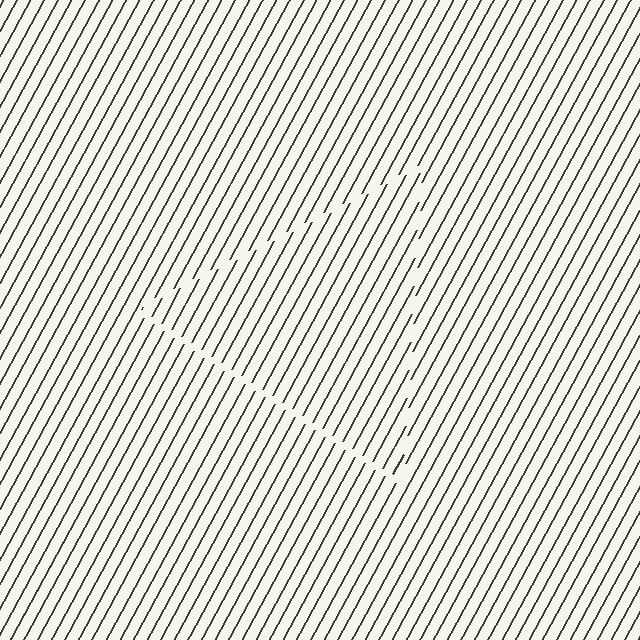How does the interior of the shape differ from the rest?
The interior of the shape contains the same grating, shifted by half a period — the contour is defined by the phase discontinuity where line-ends from the inner and outer gratings abut.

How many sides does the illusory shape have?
3 sides — the line-ends trace a triangle.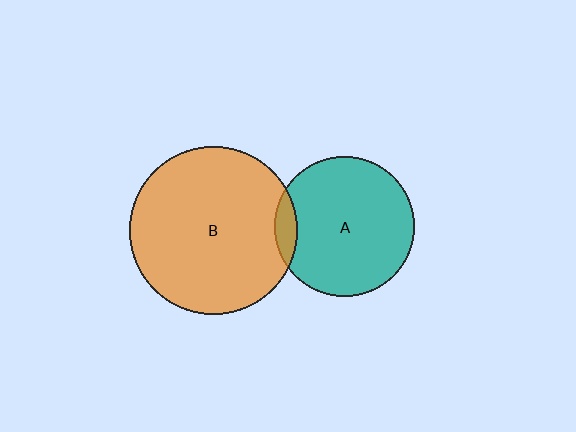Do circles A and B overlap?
Yes.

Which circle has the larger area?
Circle B (orange).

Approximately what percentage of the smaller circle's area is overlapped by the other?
Approximately 10%.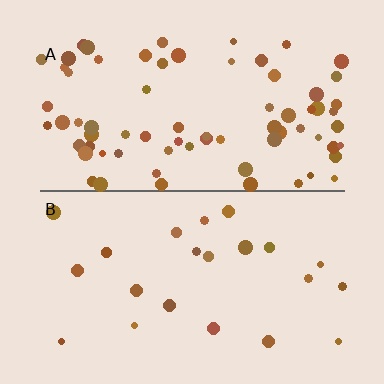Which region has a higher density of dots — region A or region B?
A (the top).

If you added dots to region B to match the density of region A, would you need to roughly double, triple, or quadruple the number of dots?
Approximately triple.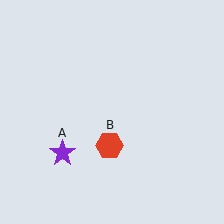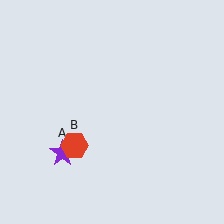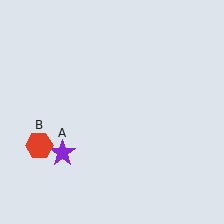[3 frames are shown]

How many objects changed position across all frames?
1 object changed position: red hexagon (object B).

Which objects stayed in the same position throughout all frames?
Purple star (object A) remained stationary.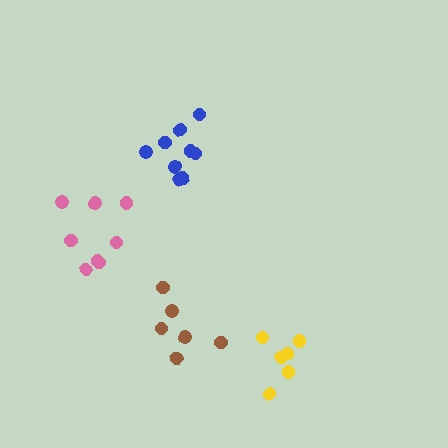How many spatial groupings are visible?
There are 4 spatial groupings.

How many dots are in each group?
Group 1: 6 dots, Group 2: 9 dots, Group 3: 8 dots, Group 4: 6 dots (29 total).